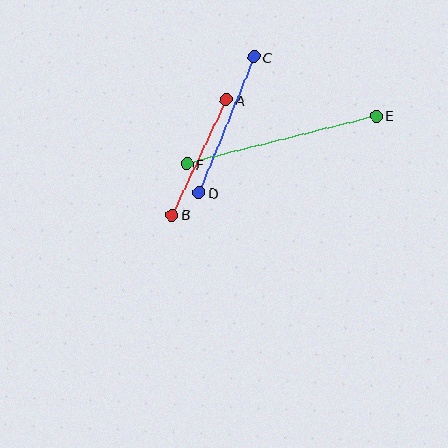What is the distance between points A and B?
The distance is approximately 127 pixels.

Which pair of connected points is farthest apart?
Points E and F are farthest apart.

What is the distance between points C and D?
The distance is approximately 146 pixels.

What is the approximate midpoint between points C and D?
The midpoint is at approximately (227, 125) pixels.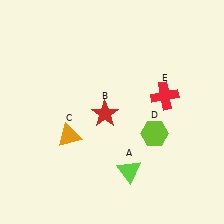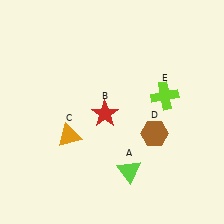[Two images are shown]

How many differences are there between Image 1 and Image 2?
There are 2 differences between the two images.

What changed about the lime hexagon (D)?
In Image 1, D is lime. In Image 2, it changed to brown.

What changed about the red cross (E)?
In Image 1, E is red. In Image 2, it changed to lime.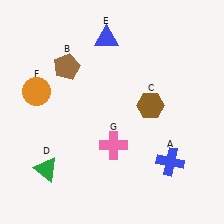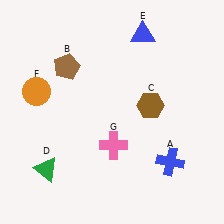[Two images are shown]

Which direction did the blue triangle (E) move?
The blue triangle (E) moved right.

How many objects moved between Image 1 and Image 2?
1 object moved between the two images.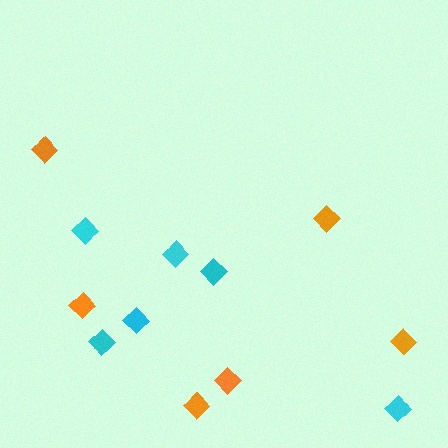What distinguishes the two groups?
There are 2 groups: one group of orange diamonds (6) and one group of cyan diamonds (6).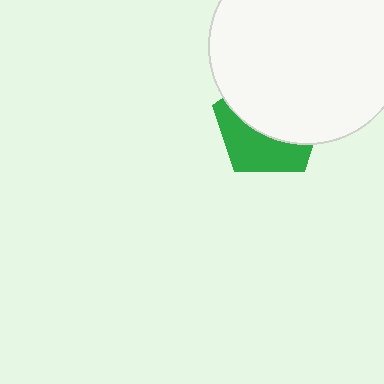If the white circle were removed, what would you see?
You would see the complete green pentagon.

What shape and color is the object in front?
The object in front is a white circle.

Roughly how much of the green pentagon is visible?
A small part of it is visible (roughly 41%).